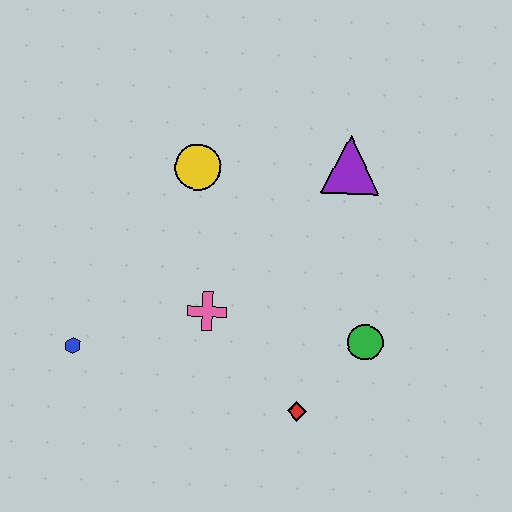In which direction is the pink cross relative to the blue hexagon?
The pink cross is to the right of the blue hexagon.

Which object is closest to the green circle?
The red diamond is closest to the green circle.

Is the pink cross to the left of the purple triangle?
Yes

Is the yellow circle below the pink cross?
No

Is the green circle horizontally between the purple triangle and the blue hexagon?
No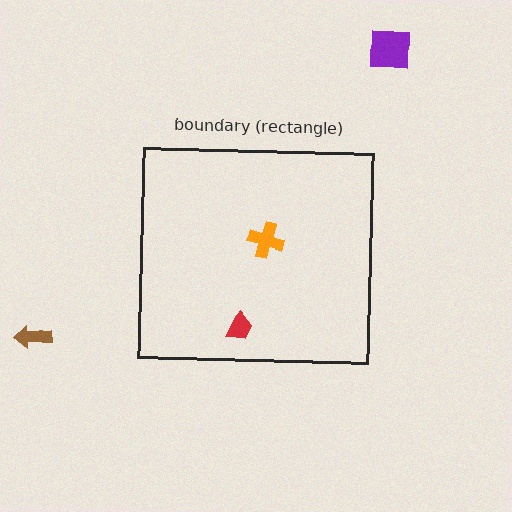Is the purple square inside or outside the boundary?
Outside.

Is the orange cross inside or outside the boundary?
Inside.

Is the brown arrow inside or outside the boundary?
Outside.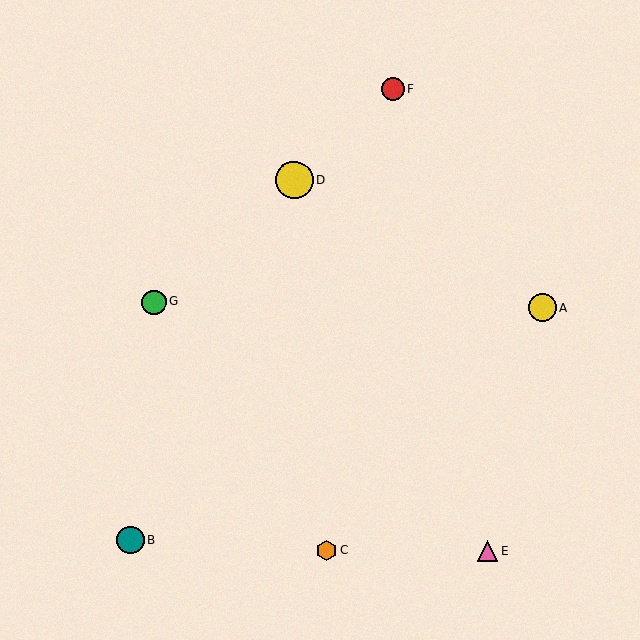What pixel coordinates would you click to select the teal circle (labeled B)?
Click at (130, 540) to select the teal circle B.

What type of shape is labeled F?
Shape F is a red circle.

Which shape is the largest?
The yellow circle (labeled D) is the largest.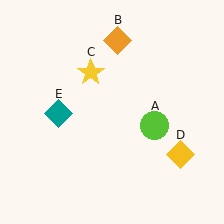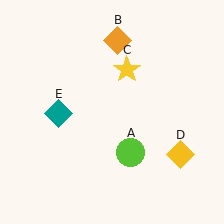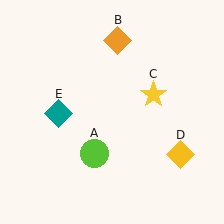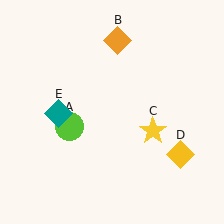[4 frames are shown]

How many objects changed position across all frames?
2 objects changed position: lime circle (object A), yellow star (object C).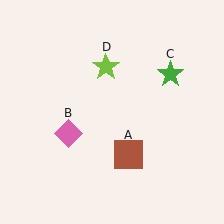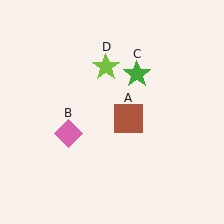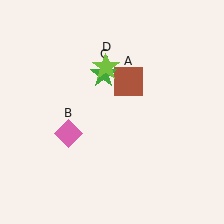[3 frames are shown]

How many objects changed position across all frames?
2 objects changed position: brown square (object A), green star (object C).